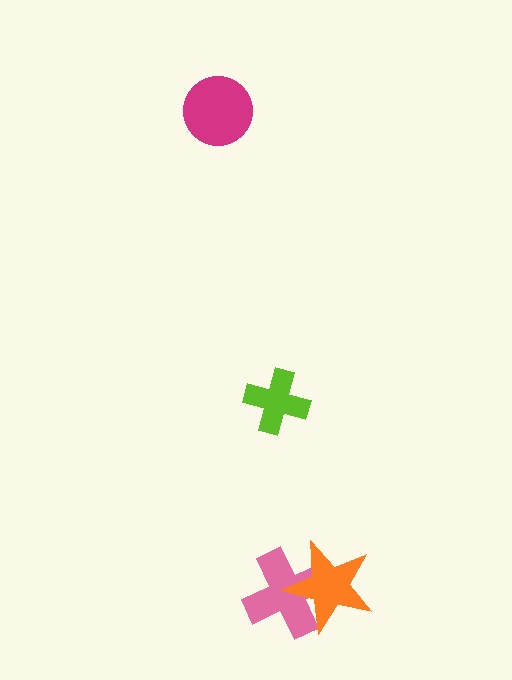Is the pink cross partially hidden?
Yes, it is partially covered by another shape.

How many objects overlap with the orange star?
1 object overlaps with the orange star.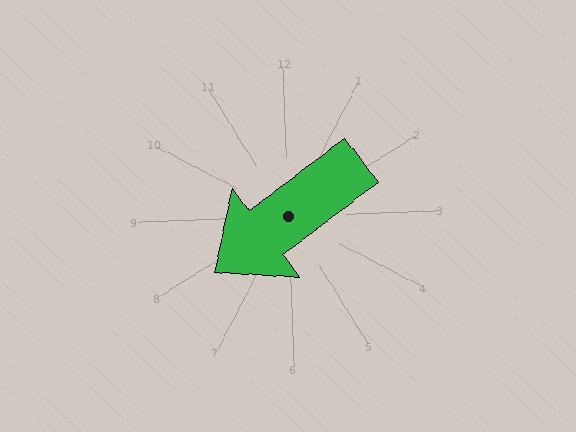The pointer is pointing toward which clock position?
Roughly 8 o'clock.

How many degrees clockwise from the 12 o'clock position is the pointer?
Approximately 235 degrees.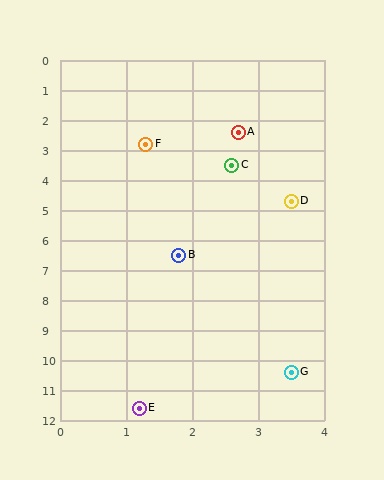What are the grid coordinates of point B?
Point B is at approximately (1.8, 6.5).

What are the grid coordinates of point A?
Point A is at approximately (2.7, 2.4).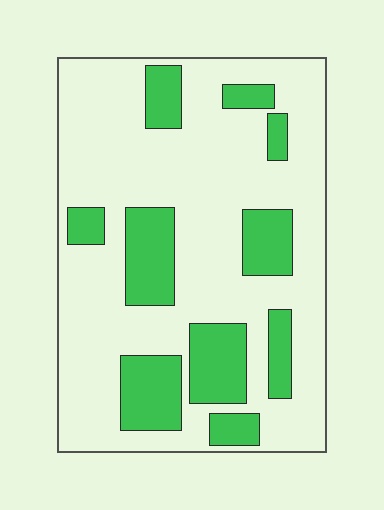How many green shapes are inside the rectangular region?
10.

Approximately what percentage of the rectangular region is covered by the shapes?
Approximately 25%.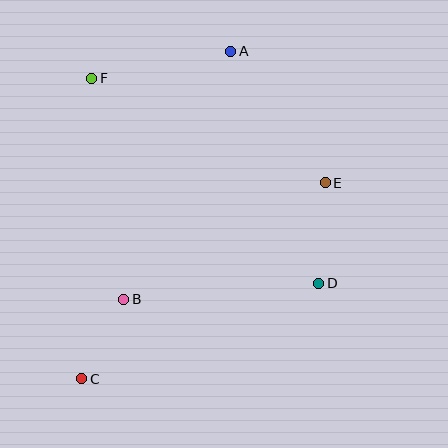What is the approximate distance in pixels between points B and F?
The distance between B and F is approximately 223 pixels.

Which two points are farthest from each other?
Points A and C are farthest from each other.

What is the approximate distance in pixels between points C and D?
The distance between C and D is approximately 255 pixels.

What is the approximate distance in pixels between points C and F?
The distance between C and F is approximately 300 pixels.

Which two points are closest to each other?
Points B and C are closest to each other.